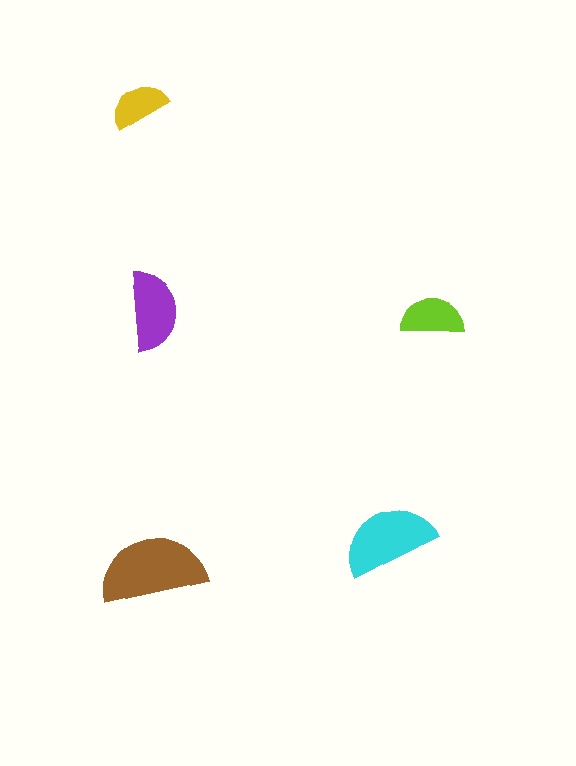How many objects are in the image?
There are 5 objects in the image.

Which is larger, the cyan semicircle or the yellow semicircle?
The cyan one.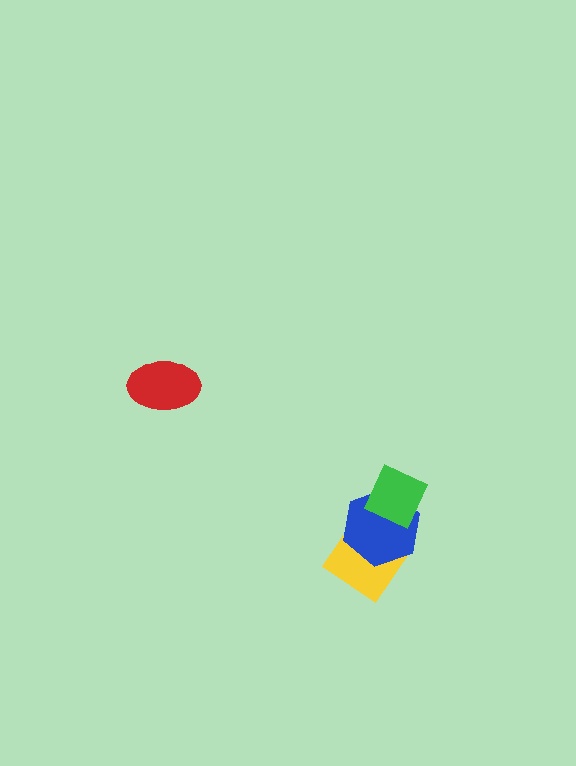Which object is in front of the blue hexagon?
The green diamond is in front of the blue hexagon.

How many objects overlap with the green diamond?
2 objects overlap with the green diamond.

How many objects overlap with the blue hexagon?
2 objects overlap with the blue hexagon.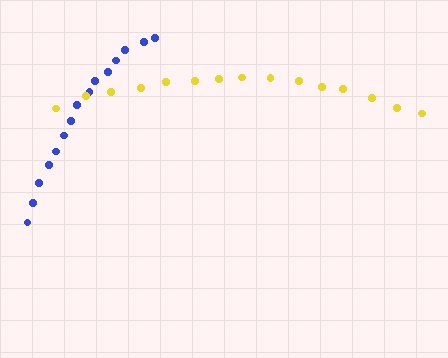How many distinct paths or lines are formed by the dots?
There are 2 distinct paths.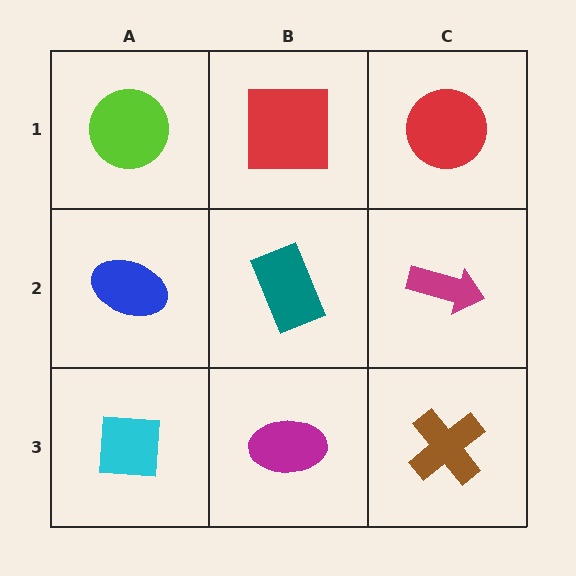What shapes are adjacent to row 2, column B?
A red square (row 1, column B), a magenta ellipse (row 3, column B), a blue ellipse (row 2, column A), a magenta arrow (row 2, column C).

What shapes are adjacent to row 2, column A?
A lime circle (row 1, column A), a cyan square (row 3, column A), a teal rectangle (row 2, column B).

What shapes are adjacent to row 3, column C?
A magenta arrow (row 2, column C), a magenta ellipse (row 3, column B).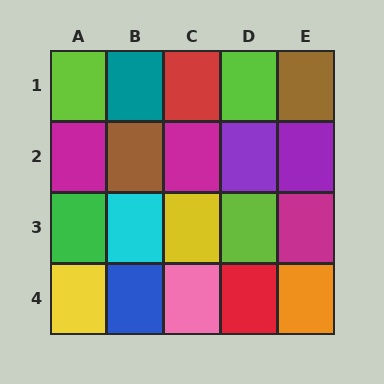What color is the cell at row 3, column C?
Yellow.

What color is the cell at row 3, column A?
Green.